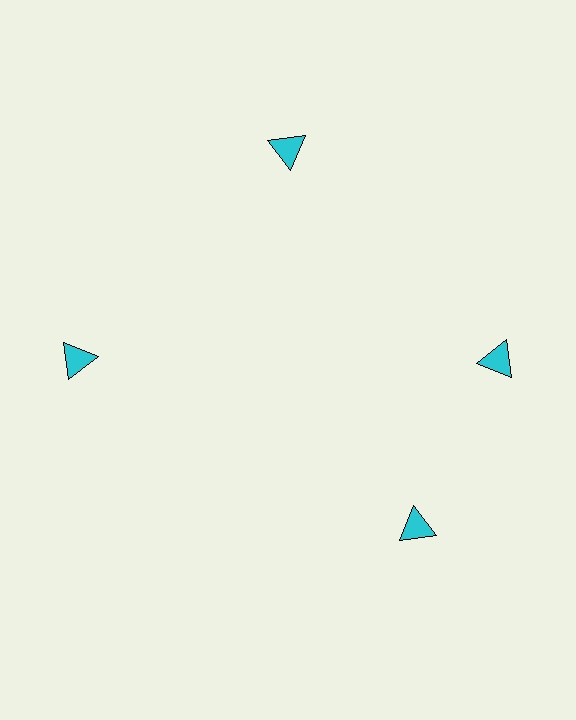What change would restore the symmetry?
The symmetry would be restored by rotating it back into even spacing with its neighbors so that all 4 triangles sit at equal angles and equal distance from the center.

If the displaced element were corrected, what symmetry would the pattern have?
It would have 4-fold rotational symmetry — the pattern would map onto itself every 90 degrees.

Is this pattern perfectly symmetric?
No. The 4 cyan triangles are arranged in a ring, but one element near the 6 o'clock position is rotated out of alignment along the ring, breaking the 4-fold rotational symmetry.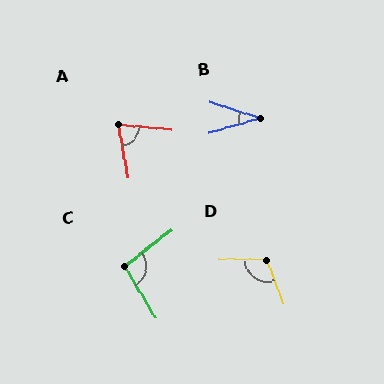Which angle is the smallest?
B, at approximately 34 degrees.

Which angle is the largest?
D, at approximately 111 degrees.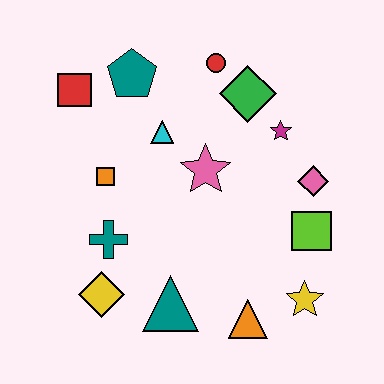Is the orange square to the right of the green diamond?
No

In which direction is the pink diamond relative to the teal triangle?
The pink diamond is to the right of the teal triangle.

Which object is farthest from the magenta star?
The yellow diamond is farthest from the magenta star.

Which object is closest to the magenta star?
The green diamond is closest to the magenta star.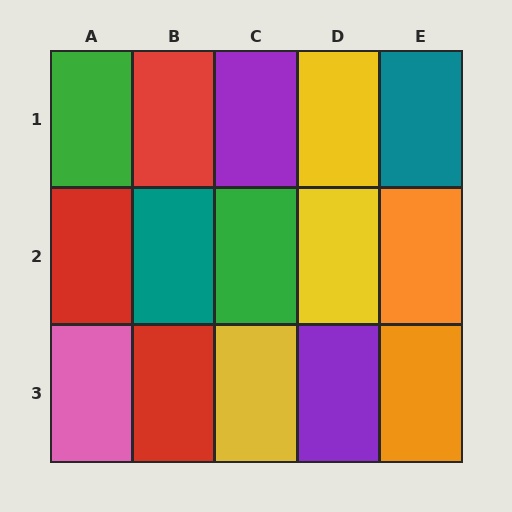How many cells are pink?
1 cell is pink.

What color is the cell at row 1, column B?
Red.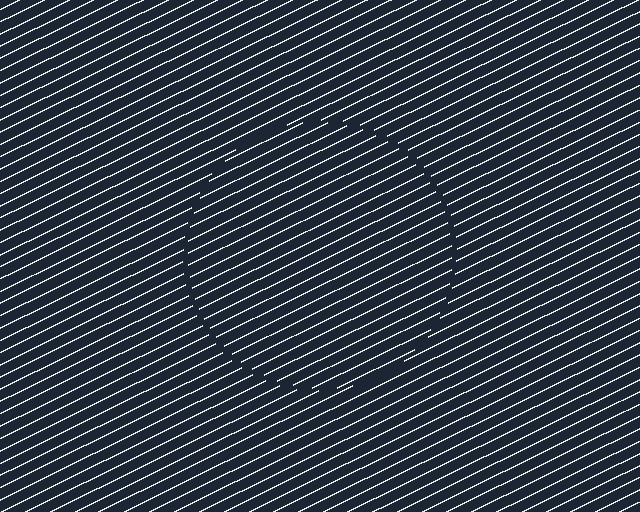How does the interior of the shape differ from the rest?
The interior of the shape contains the same grating, shifted by half a period — the contour is defined by the phase discontinuity where line-ends from the inner and outer gratings abut.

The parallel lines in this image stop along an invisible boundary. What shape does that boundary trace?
An illusory circle. The interior of the shape contains the same grating, shifted by half a period — the contour is defined by the phase discontinuity where line-ends from the inner and outer gratings abut.